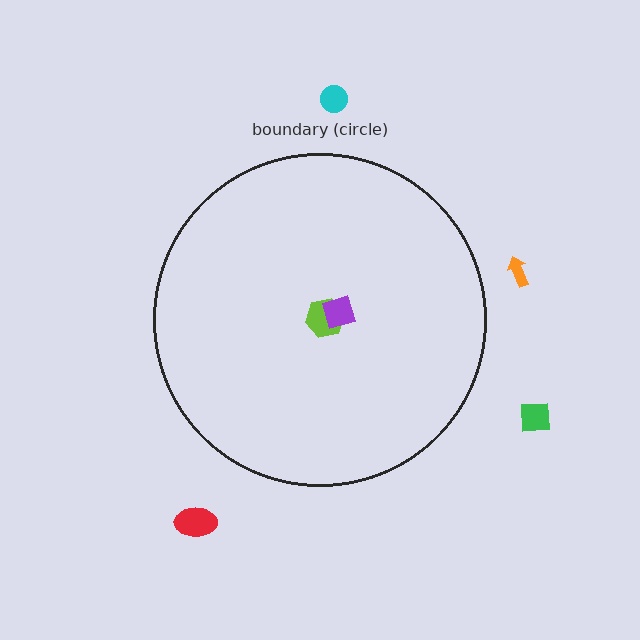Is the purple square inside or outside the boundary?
Inside.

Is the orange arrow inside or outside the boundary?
Outside.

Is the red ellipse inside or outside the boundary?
Outside.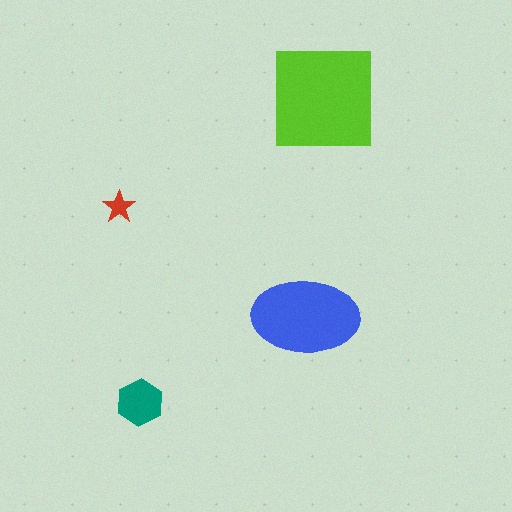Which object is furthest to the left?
The red star is leftmost.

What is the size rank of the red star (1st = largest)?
4th.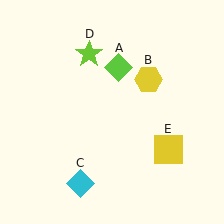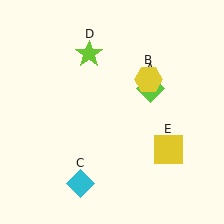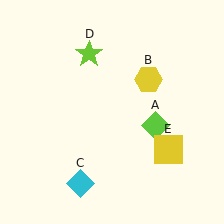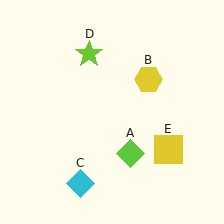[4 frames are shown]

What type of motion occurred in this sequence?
The lime diamond (object A) rotated clockwise around the center of the scene.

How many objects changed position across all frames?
1 object changed position: lime diamond (object A).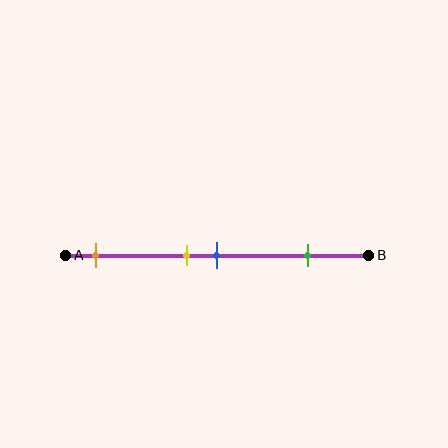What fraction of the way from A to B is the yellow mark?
The yellow mark is approximately 40% (0.4) of the way from A to B.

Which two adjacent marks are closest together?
The yellow and blue marks are the closest adjacent pair.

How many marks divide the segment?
There are 4 marks dividing the segment.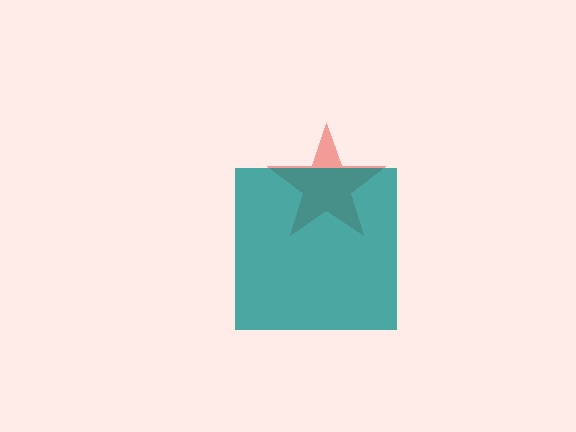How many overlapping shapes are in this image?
There are 2 overlapping shapes in the image.